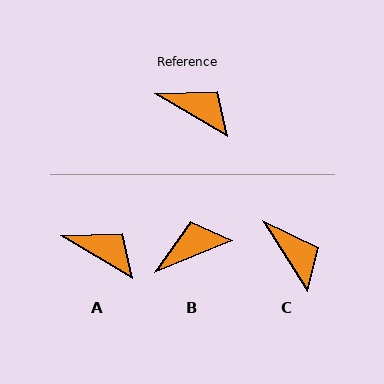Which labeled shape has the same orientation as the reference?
A.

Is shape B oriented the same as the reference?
No, it is off by about 53 degrees.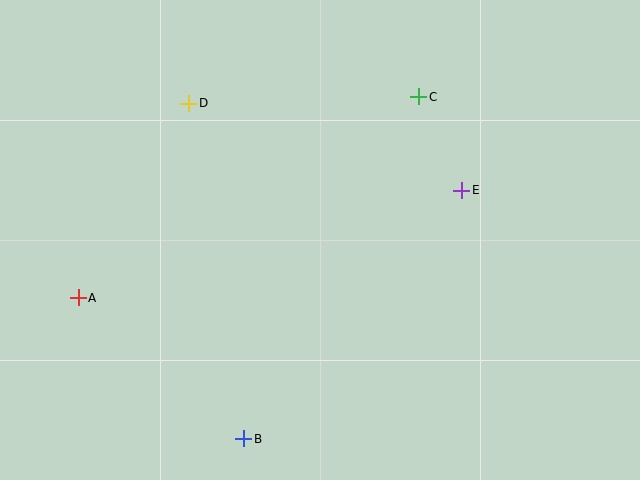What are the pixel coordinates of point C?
Point C is at (419, 97).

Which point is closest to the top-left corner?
Point D is closest to the top-left corner.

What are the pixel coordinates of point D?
Point D is at (189, 104).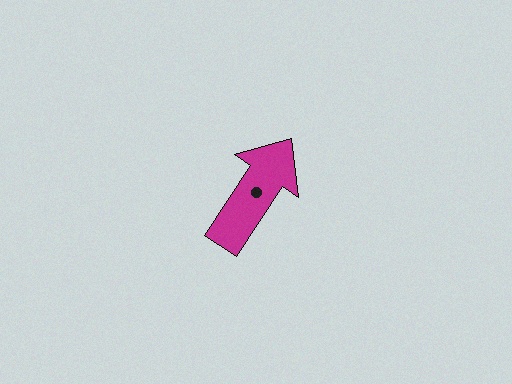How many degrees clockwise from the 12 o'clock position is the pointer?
Approximately 33 degrees.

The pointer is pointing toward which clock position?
Roughly 1 o'clock.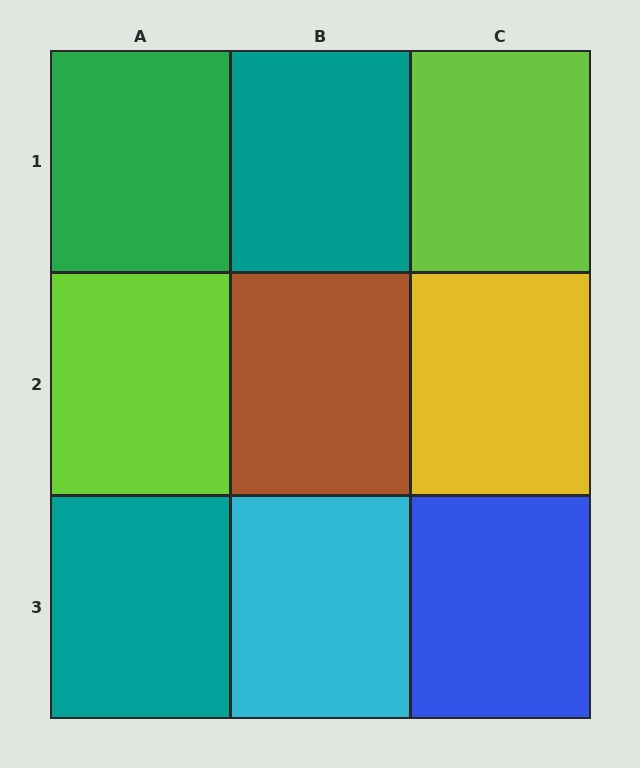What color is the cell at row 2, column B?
Brown.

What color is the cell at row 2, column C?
Yellow.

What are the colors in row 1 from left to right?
Green, teal, lime.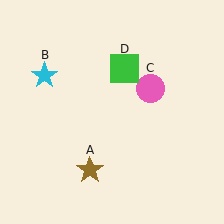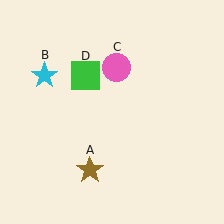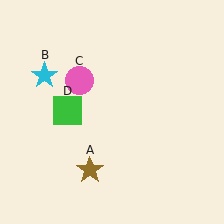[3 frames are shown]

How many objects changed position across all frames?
2 objects changed position: pink circle (object C), green square (object D).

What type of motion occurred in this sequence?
The pink circle (object C), green square (object D) rotated counterclockwise around the center of the scene.